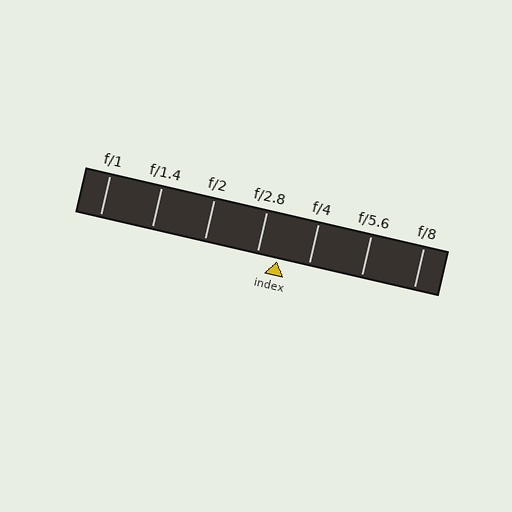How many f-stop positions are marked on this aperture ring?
There are 7 f-stop positions marked.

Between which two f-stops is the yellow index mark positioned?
The index mark is between f/2.8 and f/4.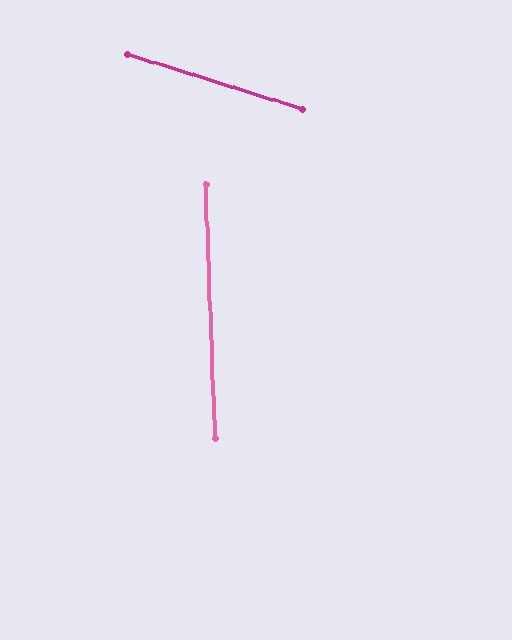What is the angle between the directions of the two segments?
Approximately 71 degrees.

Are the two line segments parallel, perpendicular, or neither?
Neither parallel nor perpendicular — they differ by about 71°.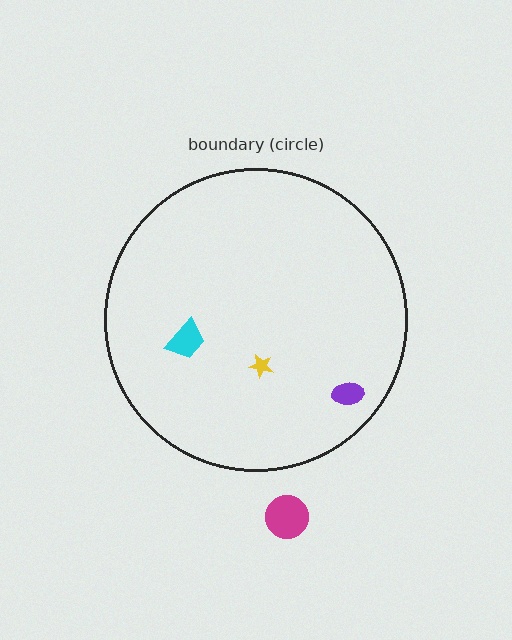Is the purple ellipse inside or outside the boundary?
Inside.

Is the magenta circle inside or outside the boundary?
Outside.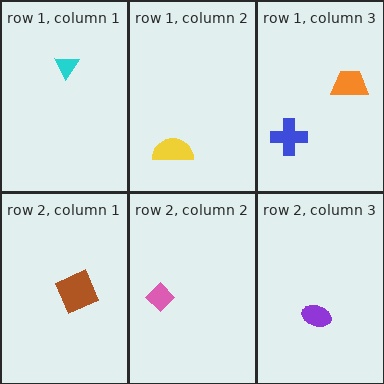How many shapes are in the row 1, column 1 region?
1.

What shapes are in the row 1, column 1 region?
The cyan triangle.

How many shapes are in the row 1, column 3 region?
2.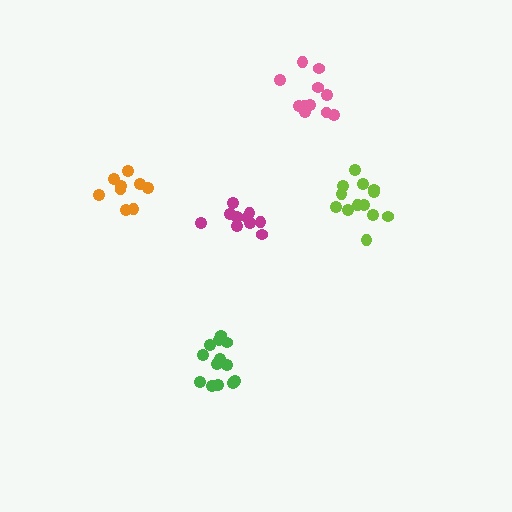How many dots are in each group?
Group 1: 9 dots, Group 2: 13 dots, Group 3: 10 dots, Group 4: 13 dots, Group 5: 11 dots (56 total).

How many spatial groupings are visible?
There are 5 spatial groupings.